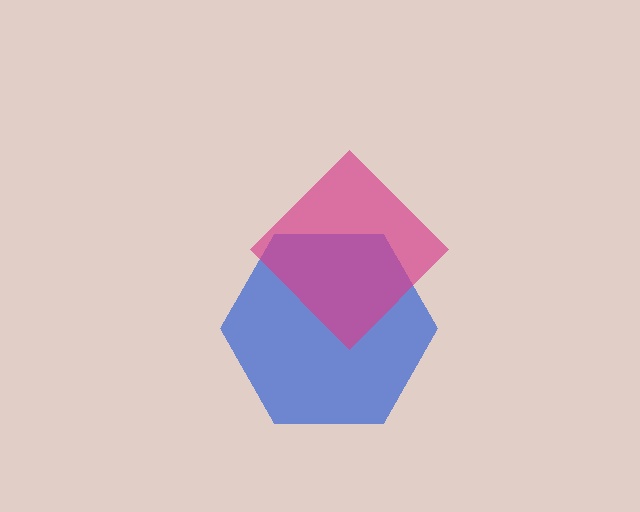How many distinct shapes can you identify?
There are 2 distinct shapes: a blue hexagon, a magenta diamond.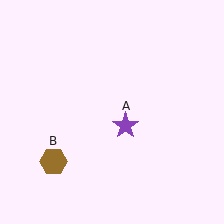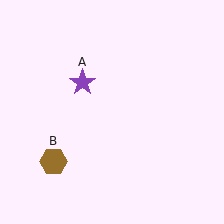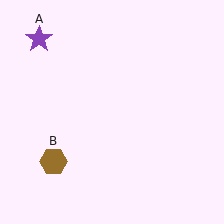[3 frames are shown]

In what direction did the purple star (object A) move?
The purple star (object A) moved up and to the left.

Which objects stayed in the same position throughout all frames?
Brown hexagon (object B) remained stationary.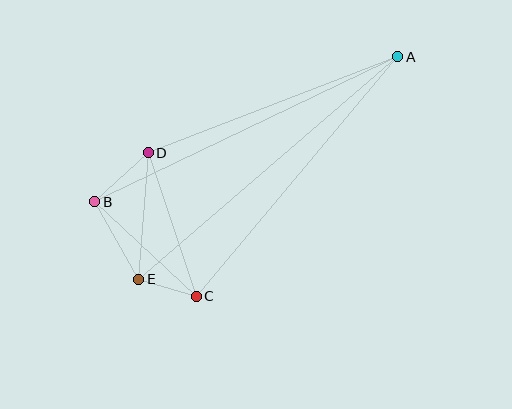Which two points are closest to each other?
Points C and E are closest to each other.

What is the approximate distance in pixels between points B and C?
The distance between B and C is approximately 139 pixels.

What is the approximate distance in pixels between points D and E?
The distance between D and E is approximately 127 pixels.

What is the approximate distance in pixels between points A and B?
The distance between A and B is approximately 336 pixels.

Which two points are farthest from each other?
Points A and E are farthest from each other.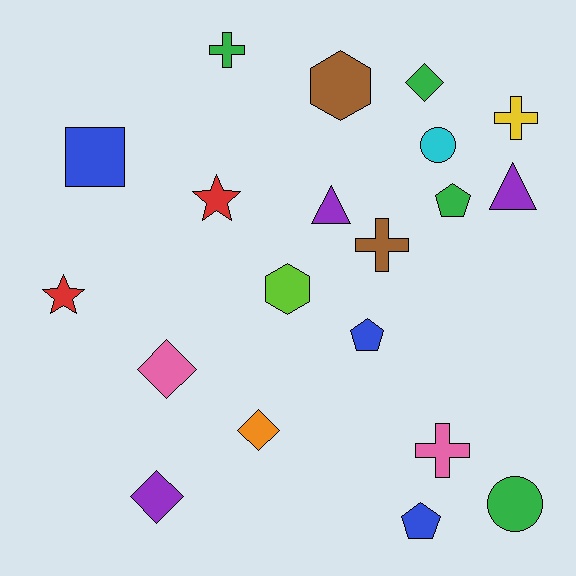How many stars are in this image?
There are 2 stars.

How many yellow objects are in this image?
There is 1 yellow object.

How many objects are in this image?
There are 20 objects.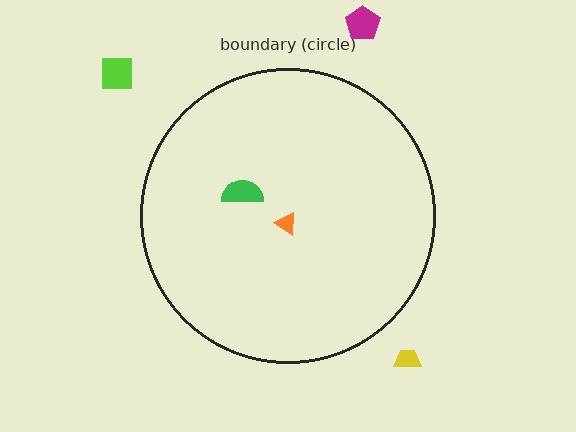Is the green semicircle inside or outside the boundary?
Inside.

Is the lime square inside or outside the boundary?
Outside.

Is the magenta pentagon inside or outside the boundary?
Outside.